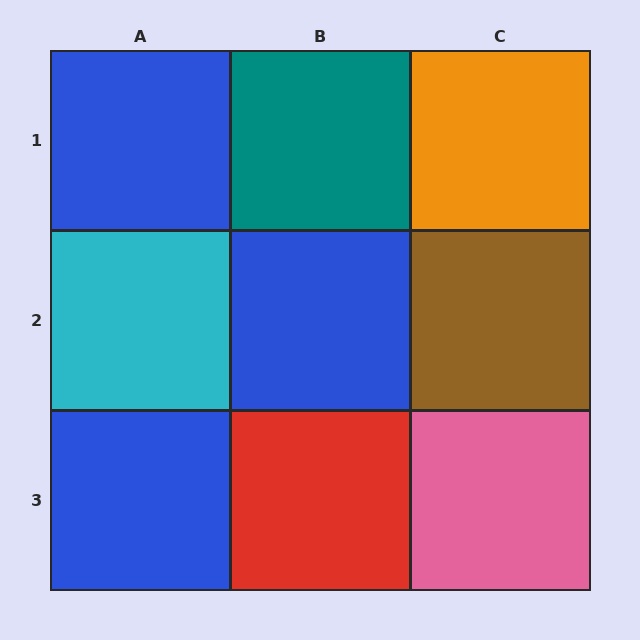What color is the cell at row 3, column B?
Red.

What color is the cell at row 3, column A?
Blue.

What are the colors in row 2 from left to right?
Cyan, blue, brown.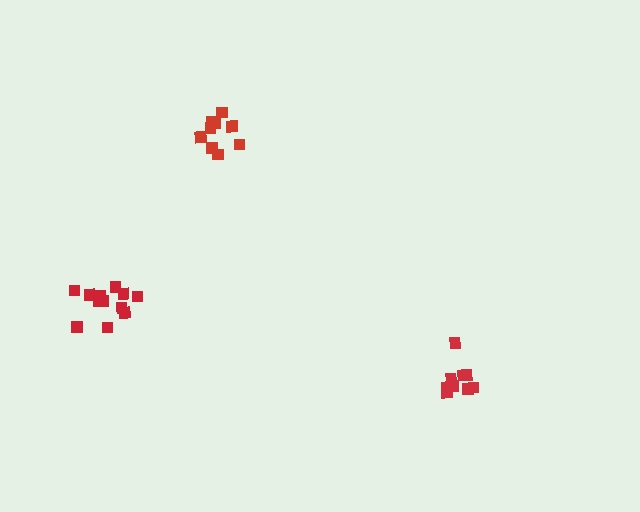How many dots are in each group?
Group 1: 12 dots, Group 2: 9 dots, Group 3: 9 dots (30 total).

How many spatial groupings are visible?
There are 3 spatial groupings.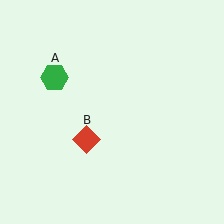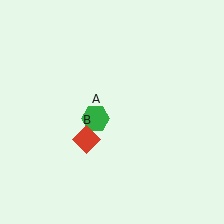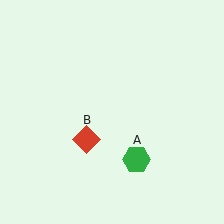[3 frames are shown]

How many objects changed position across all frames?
1 object changed position: green hexagon (object A).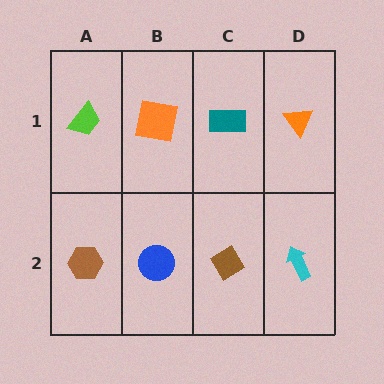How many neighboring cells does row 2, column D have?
2.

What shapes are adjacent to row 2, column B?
An orange square (row 1, column B), a brown hexagon (row 2, column A), a brown diamond (row 2, column C).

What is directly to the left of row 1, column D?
A teal rectangle.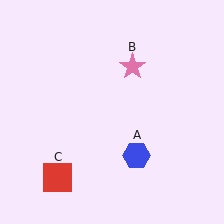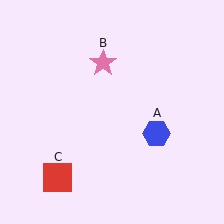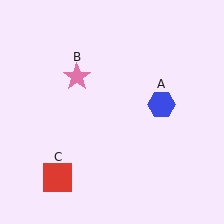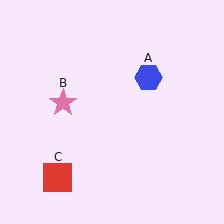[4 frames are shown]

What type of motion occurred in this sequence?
The blue hexagon (object A), pink star (object B) rotated counterclockwise around the center of the scene.